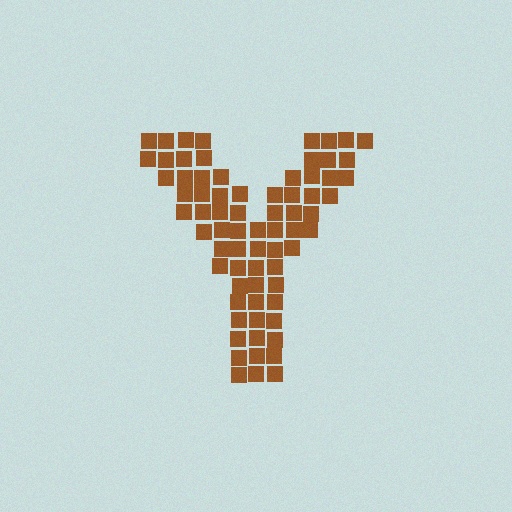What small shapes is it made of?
It is made of small squares.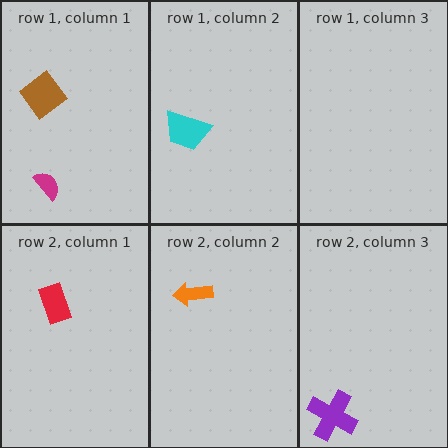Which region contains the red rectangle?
The row 2, column 1 region.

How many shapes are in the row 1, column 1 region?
2.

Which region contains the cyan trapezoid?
The row 1, column 2 region.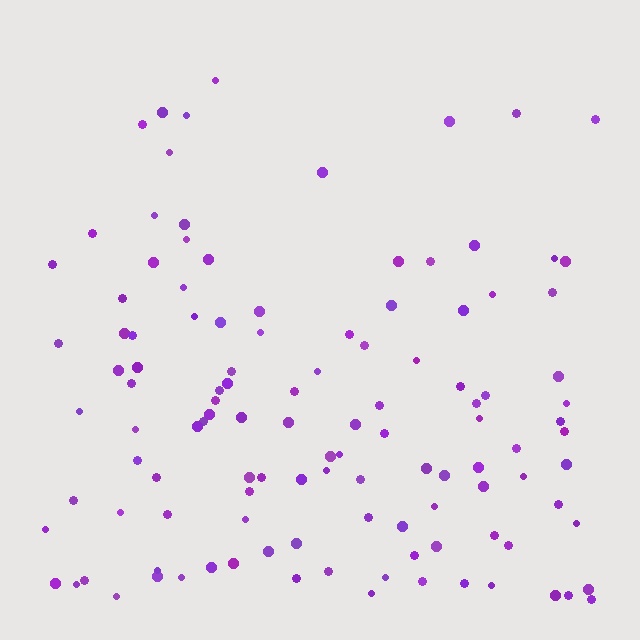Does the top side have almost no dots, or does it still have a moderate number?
Still a moderate number, just noticeably fewer than the bottom.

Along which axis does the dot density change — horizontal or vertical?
Vertical.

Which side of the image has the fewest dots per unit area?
The top.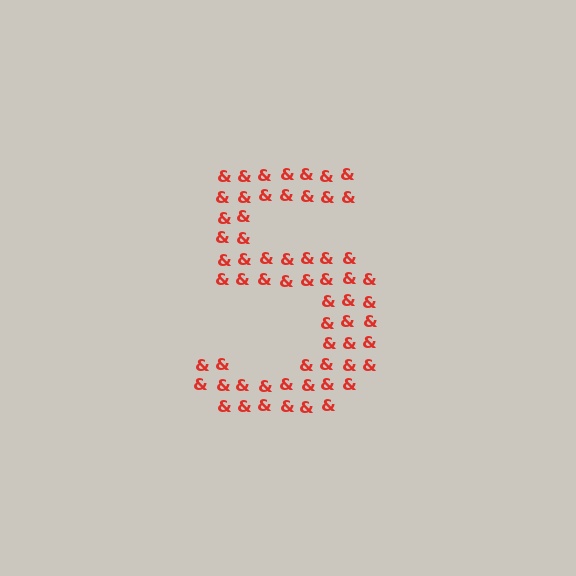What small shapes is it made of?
It is made of small ampersands.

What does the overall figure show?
The overall figure shows the digit 5.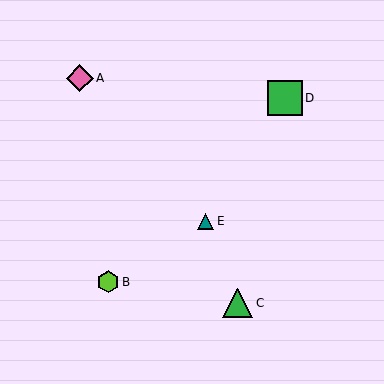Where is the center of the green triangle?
The center of the green triangle is at (238, 303).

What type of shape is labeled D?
Shape D is a green square.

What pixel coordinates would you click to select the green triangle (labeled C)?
Click at (238, 303) to select the green triangle C.